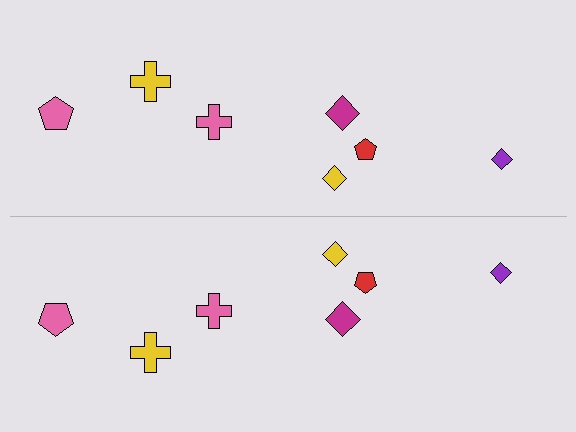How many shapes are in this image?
There are 14 shapes in this image.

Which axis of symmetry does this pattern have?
The pattern has a horizontal axis of symmetry running through the center of the image.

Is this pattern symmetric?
Yes, this pattern has bilateral (reflection) symmetry.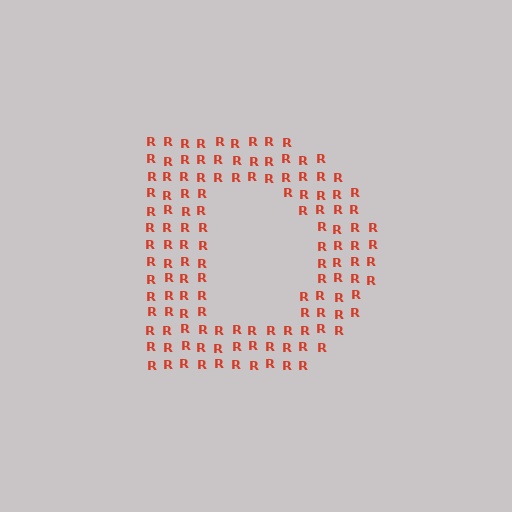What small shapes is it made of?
It is made of small letter R's.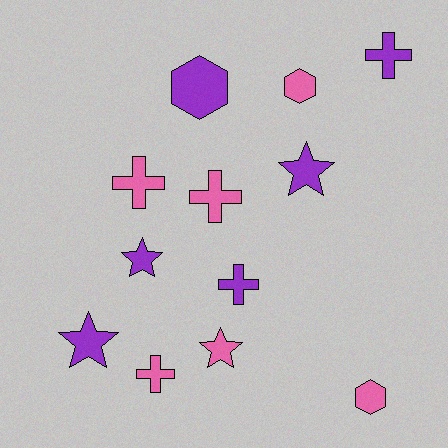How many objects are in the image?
There are 12 objects.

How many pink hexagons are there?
There are 2 pink hexagons.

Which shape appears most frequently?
Cross, with 5 objects.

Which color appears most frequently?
Pink, with 6 objects.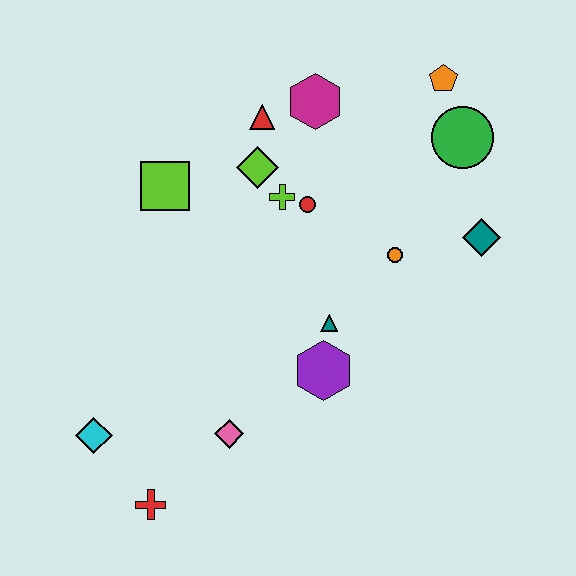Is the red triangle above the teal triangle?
Yes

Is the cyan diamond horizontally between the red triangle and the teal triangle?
No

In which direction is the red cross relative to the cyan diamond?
The red cross is below the cyan diamond.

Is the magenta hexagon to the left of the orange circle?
Yes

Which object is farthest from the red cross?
The orange pentagon is farthest from the red cross.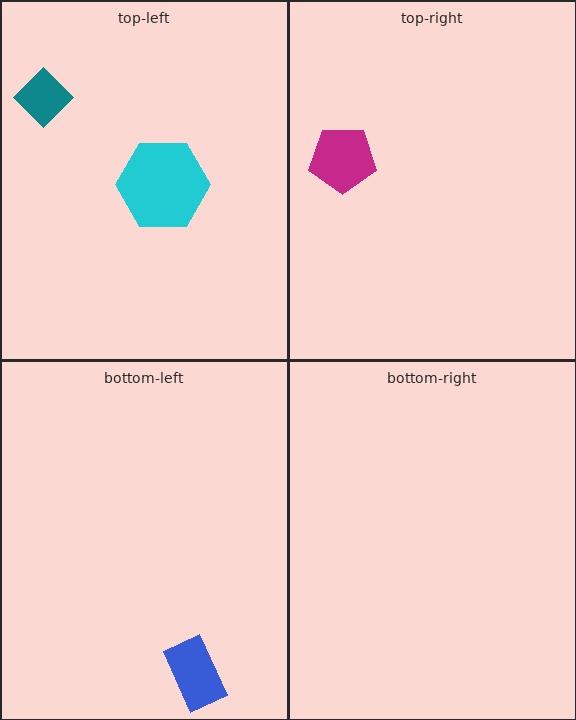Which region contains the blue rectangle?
The bottom-left region.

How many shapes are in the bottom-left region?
1.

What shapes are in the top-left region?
The teal diamond, the cyan hexagon.